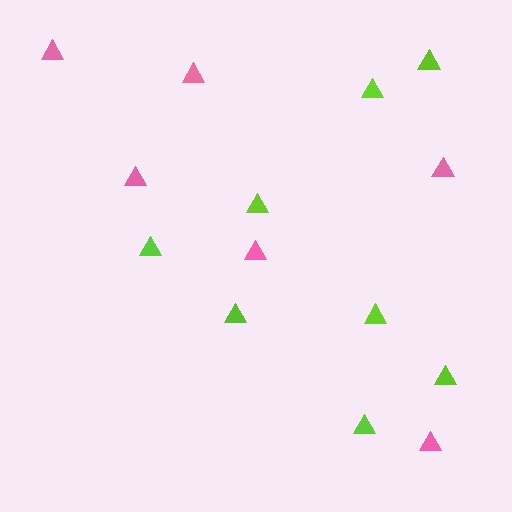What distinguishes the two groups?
There are 2 groups: one group of lime triangles (8) and one group of pink triangles (6).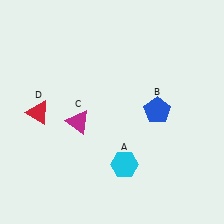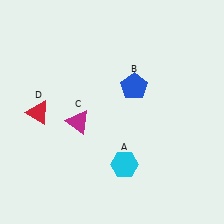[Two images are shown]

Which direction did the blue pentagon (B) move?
The blue pentagon (B) moved up.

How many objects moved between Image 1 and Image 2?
1 object moved between the two images.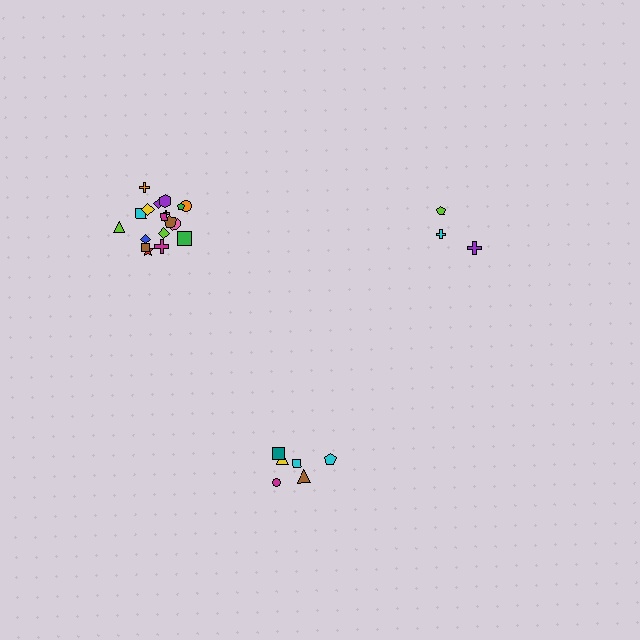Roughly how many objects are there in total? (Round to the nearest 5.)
Roughly 25 objects in total.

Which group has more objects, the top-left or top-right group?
The top-left group.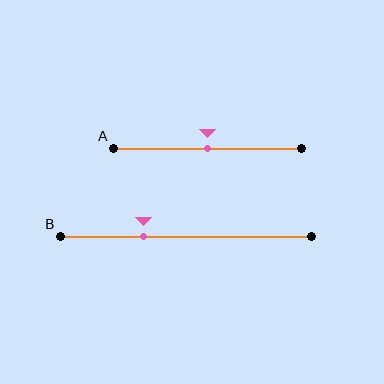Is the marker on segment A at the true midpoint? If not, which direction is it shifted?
Yes, the marker on segment A is at the true midpoint.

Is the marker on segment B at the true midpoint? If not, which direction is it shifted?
No, the marker on segment B is shifted to the left by about 17% of the segment length.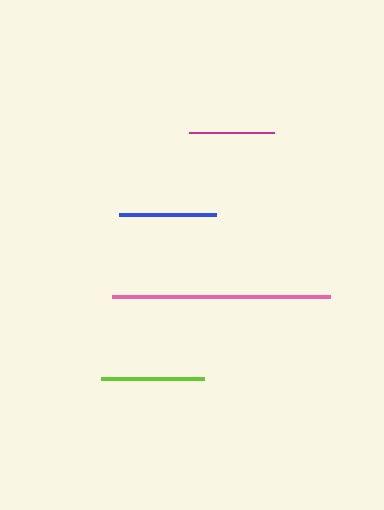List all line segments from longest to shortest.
From longest to shortest: pink, lime, blue, magenta.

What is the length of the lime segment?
The lime segment is approximately 104 pixels long.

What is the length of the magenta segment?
The magenta segment is approximately 85 pixels long.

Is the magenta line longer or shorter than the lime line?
The lime line is longer than the magenta line.